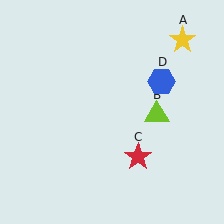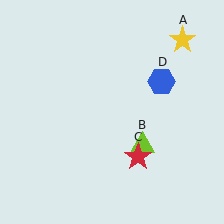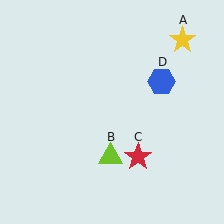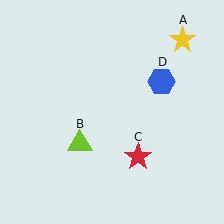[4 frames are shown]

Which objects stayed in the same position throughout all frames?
Yellow star (object A) and red star (object C) and blue hexagon (object D) remained stationary.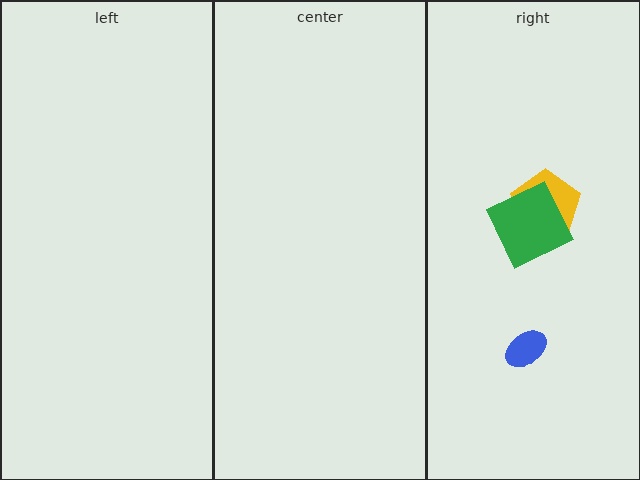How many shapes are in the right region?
3.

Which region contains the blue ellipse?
The right region.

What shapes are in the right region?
The yellow pentagon, the green square, the blue ellipse.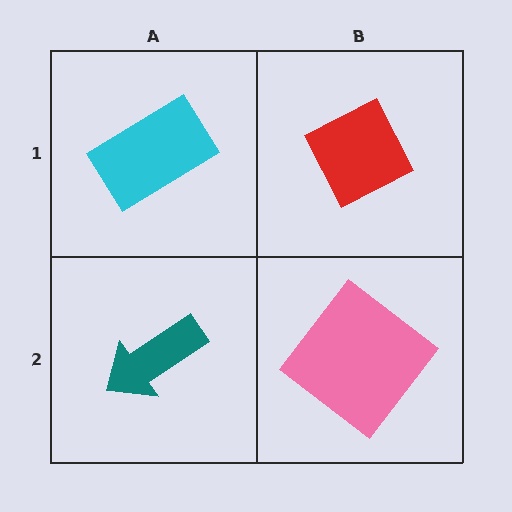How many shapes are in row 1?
2 shapes.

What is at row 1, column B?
A red diamond.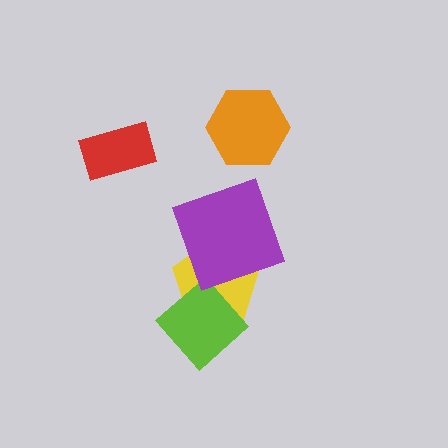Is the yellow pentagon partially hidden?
Yes, it is partially covered by another shape.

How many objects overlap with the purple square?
1 object overlaps with the purple square.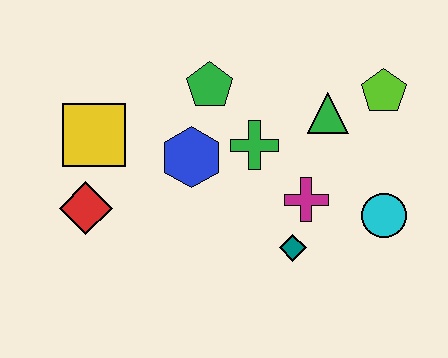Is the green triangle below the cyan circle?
No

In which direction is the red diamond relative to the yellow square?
The red diamond is below the yellow square.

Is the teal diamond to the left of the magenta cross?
Yes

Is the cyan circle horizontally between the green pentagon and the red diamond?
No